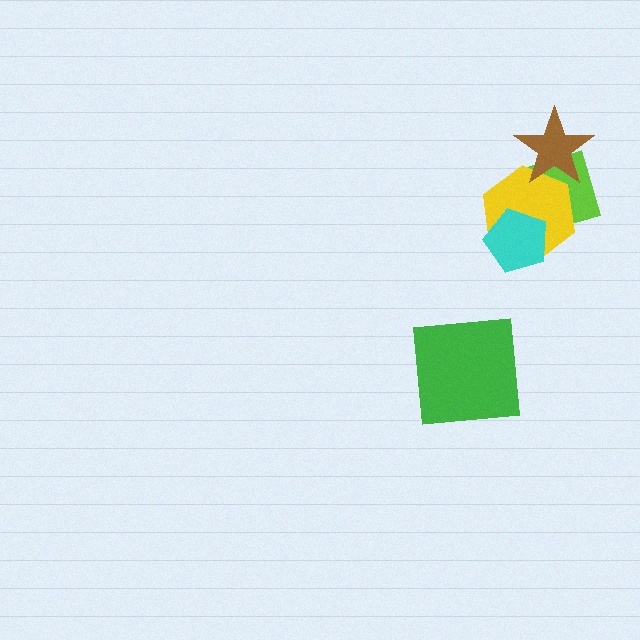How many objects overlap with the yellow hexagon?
3 objects overlap with the yellow hexagon.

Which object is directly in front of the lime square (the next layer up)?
The yellow hexagon is directly in front of the lime square.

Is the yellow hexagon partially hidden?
Yes, it is partially covered by another shape.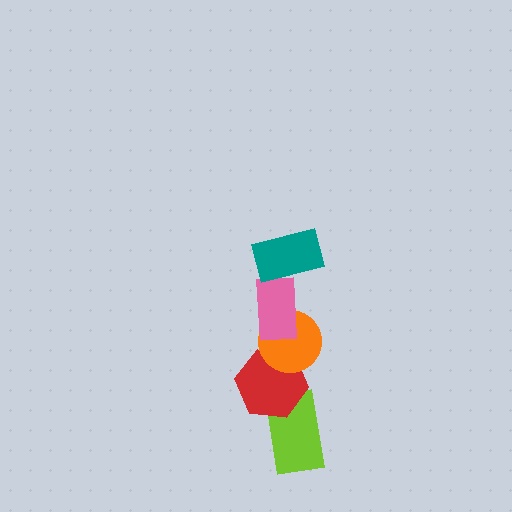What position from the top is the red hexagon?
The red hexagon is 4th from the top.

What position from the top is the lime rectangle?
The lime rectangle is 5th from the top.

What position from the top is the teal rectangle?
The teal rectangle is 1st from the top.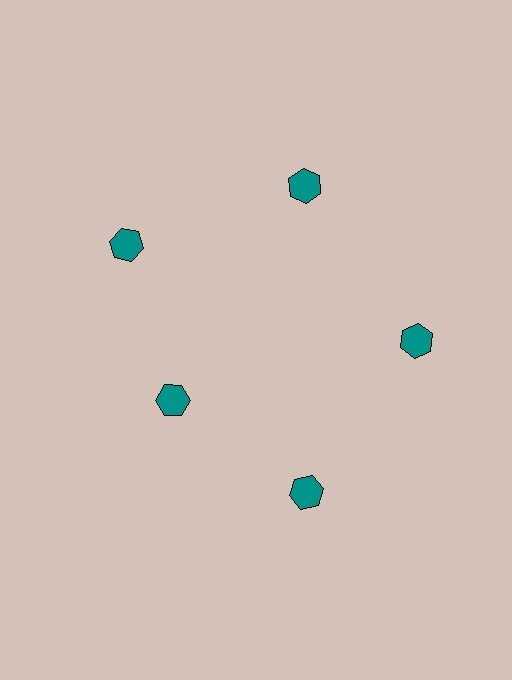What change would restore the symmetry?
The symmetry would be restored by moving it outward, back onto the ring so that all 5 hexagons sit at equal angles and equal distance from the center.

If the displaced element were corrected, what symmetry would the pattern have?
It would have 5-fold rotational symmetry — the pattern would map onto itself every 72 degrees.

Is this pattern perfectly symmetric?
No. The 5 teal hexagons are arranged in a ring, but one element near the 8 o'clock position is pulled inward toward the center, breaking the 5-fold rotational symmetry.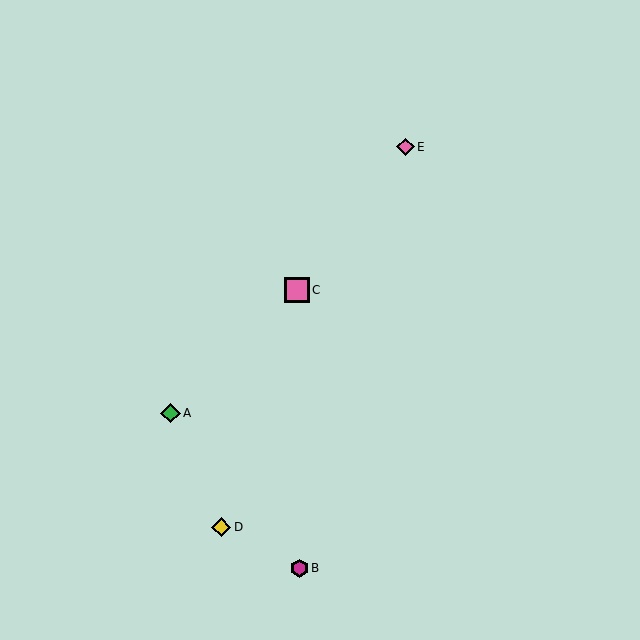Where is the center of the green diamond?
The center of the green diamond is at (171, 413).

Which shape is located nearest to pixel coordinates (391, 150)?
The pink diamond (labeled E) at (406, 147) is nearest to that location.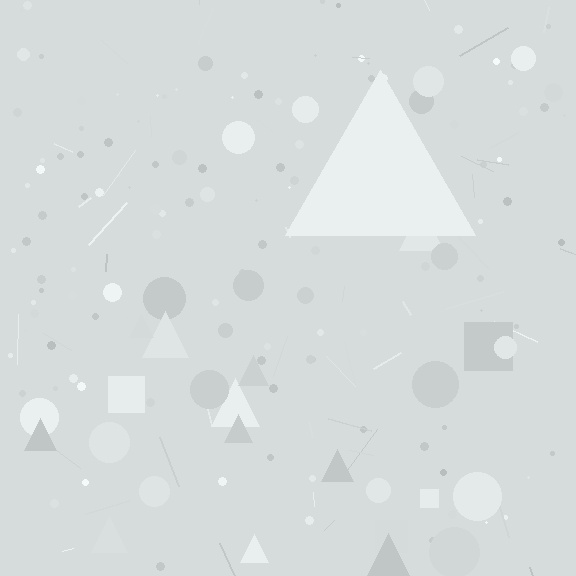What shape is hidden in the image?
A triangle is hidden in the image.